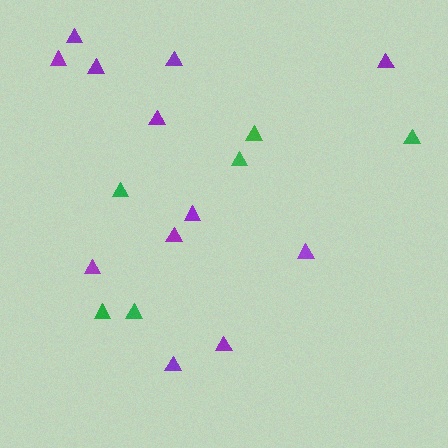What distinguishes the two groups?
There are 2 groups: one group of green triangles (6) and one group of purple triangles (12).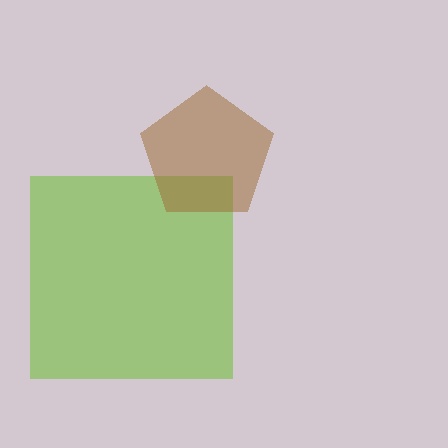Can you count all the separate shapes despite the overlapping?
Yes, there are 2 separate shapes.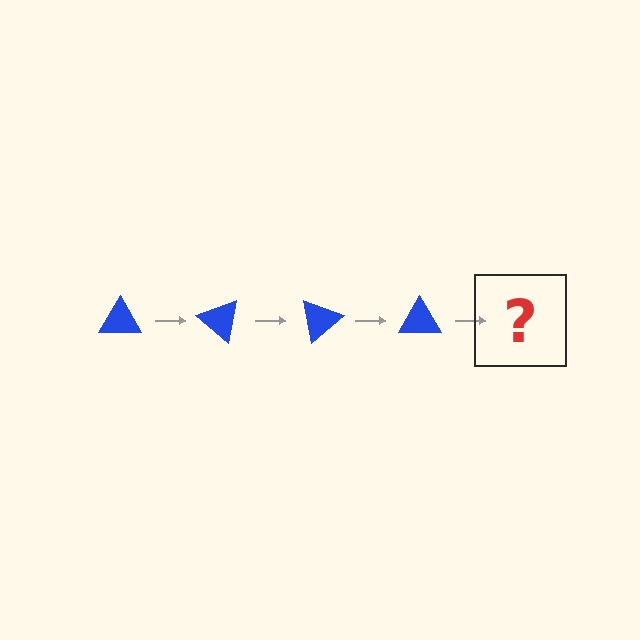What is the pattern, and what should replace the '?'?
The pattern is that the triangle rotates 40 degrees each step. The '?' should be a blue triangle rotated 160 degrees.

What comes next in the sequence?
The next element should be a blue triangle rotated 160 degrees.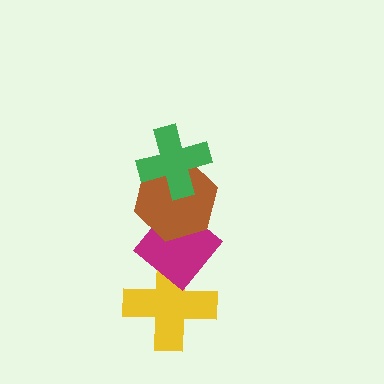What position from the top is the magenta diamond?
The magenta diamond is 3rd from the top.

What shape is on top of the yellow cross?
The magenta diamond is on top of the yellow cross.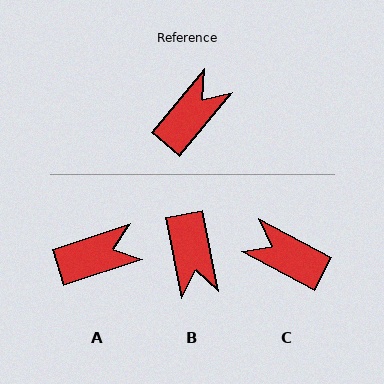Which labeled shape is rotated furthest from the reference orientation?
B, about 129 degrees away.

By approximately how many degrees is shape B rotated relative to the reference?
Approximately 129 degrees clockwise.